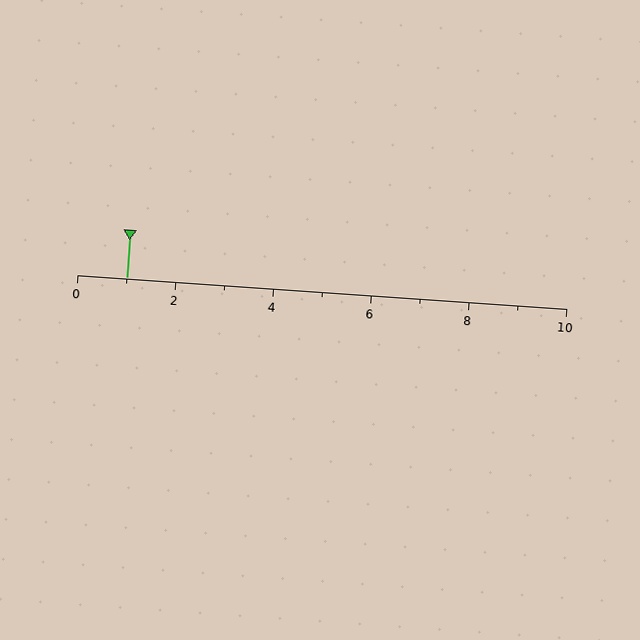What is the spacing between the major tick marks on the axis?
The major ticks are spaced 2 apart.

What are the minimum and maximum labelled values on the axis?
The axis runs from 0 to 10.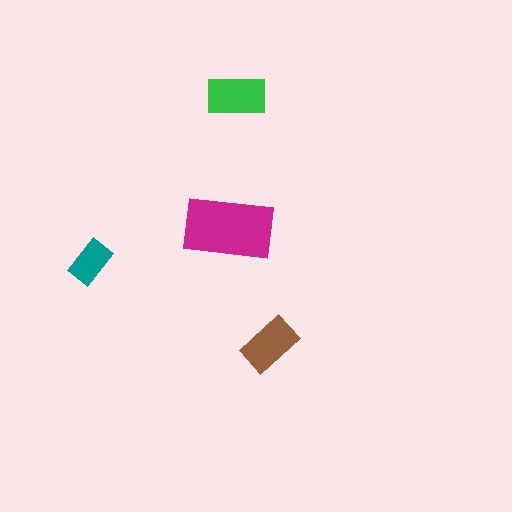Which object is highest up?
The green rectangle is topmost.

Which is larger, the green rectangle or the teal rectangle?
The green one.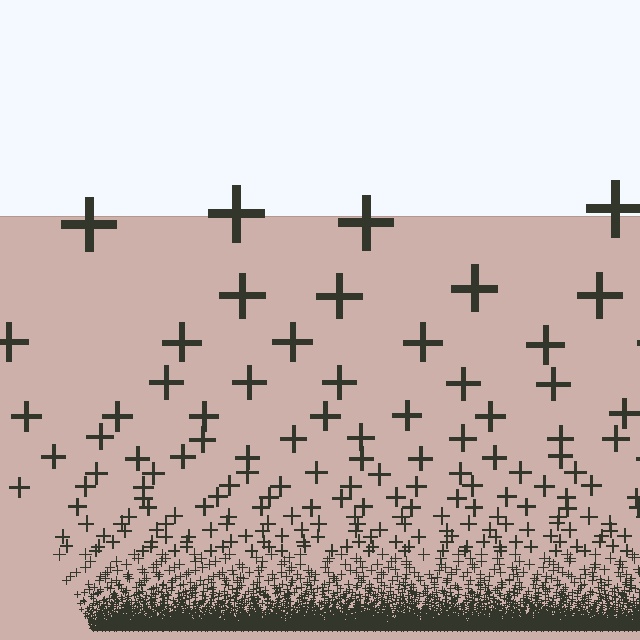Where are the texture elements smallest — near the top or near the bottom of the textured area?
Near the bottom.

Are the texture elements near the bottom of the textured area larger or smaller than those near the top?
Smaller. The gradient is inverted — elements near the bottom are smaller and denser.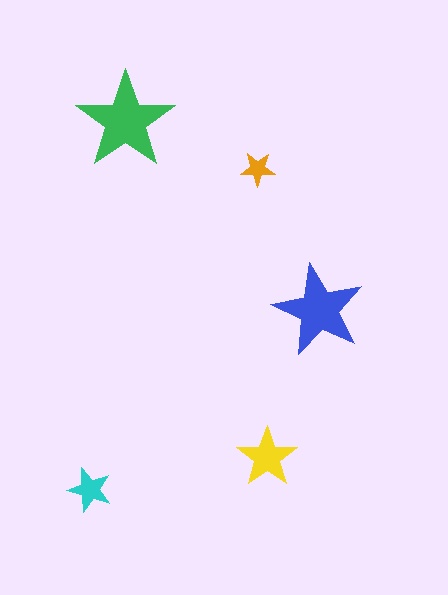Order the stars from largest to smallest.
the green one, the blue one, the yellow one, the cyan one, the orange one.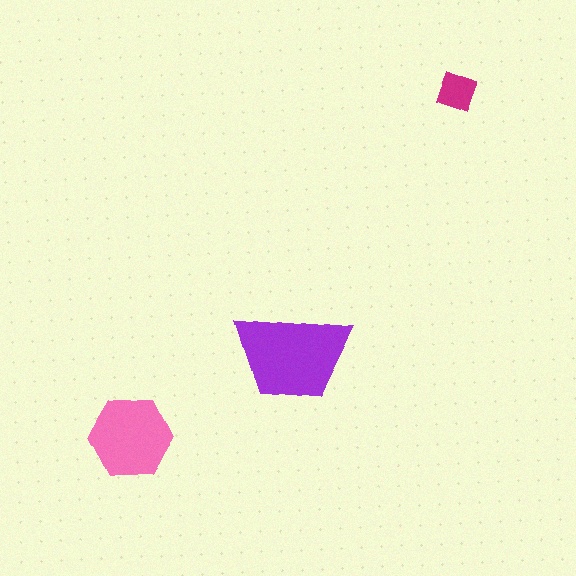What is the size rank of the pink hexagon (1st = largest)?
2nd.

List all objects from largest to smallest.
The purple trapezoid, the pink hexagon, the magenta square.